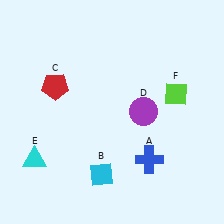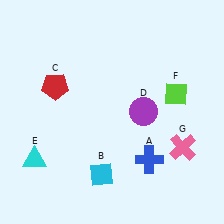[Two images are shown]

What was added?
A pink cross (G) was added in Image 2.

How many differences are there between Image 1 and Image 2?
There is 1 difference between the two images.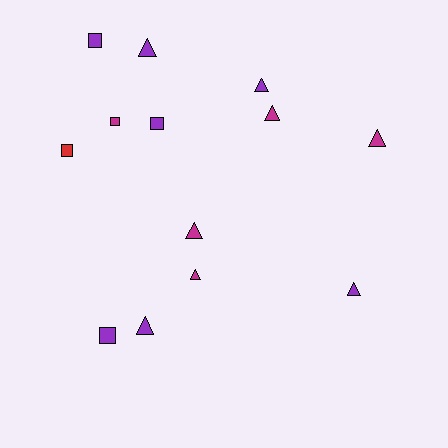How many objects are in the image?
There are 13 objects.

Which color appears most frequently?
Purple, with 7 objects.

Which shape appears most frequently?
Triangle, with 8 objects.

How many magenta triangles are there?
There are 4 magenta triangles.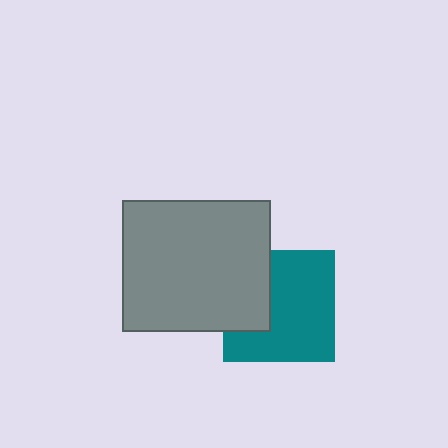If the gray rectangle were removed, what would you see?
You would see the complete teal square.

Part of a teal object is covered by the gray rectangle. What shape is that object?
It is a square.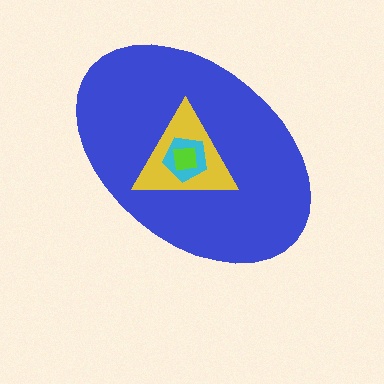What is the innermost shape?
The lime square.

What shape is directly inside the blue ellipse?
The yellow triangle.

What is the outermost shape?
The blue ellipse.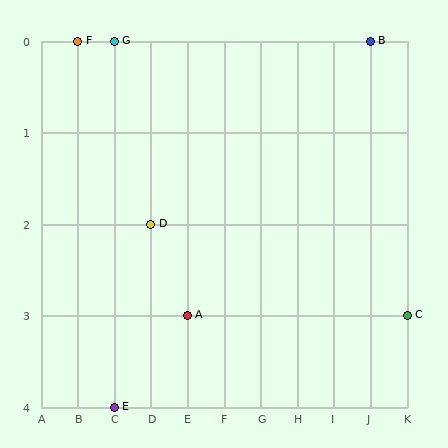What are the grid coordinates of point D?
Point D is at grid coordinates (D, 2).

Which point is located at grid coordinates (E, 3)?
Point A is at (E, 3).